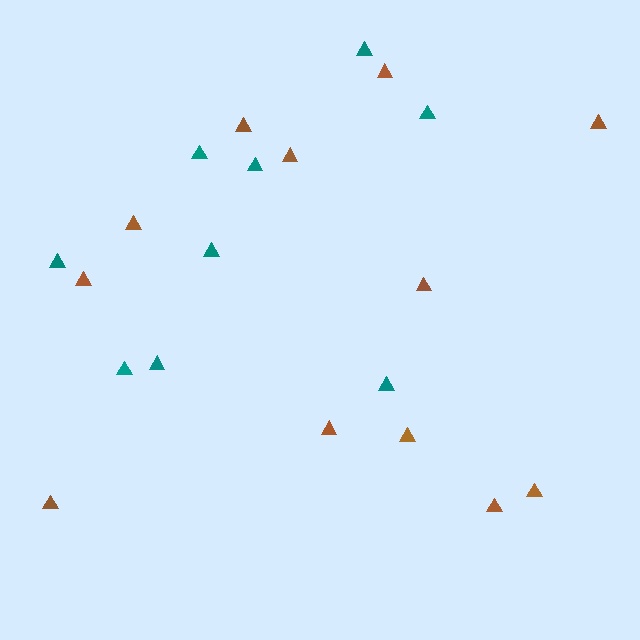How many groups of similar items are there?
There are 2 groups: one group of teal triangles (9) and one group of brown triangles (12).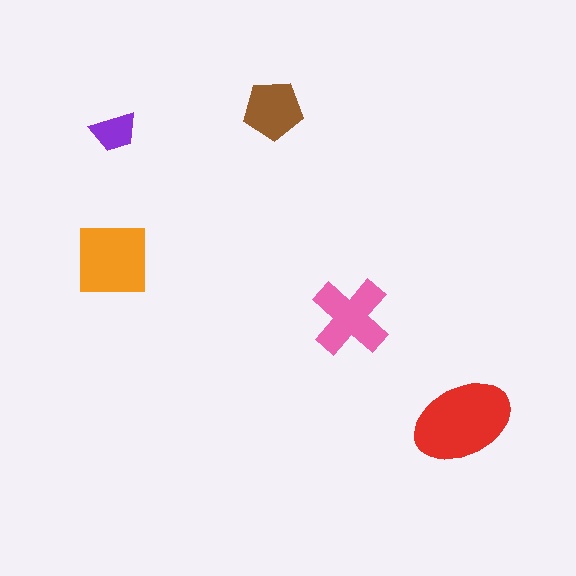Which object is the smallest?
The purple trapezoid.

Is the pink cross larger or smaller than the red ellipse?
Smaller.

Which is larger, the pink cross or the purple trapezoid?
The pink cross.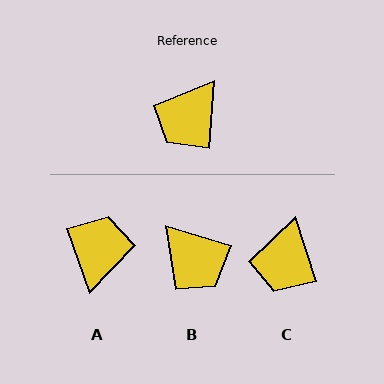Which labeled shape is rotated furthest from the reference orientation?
A, about 156 degrees away.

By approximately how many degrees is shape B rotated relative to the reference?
Approximately 77 degrees counter-clockwise.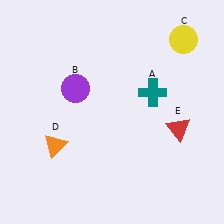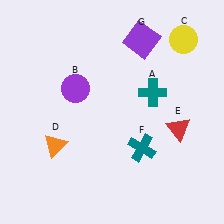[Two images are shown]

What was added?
A teal cross (F), a purple square (G) were added in Image 2.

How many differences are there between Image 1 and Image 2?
There are 2 differences between the two images.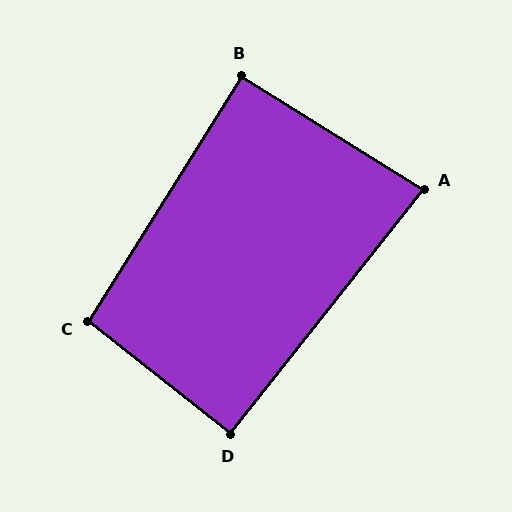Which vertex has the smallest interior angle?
A, at approximately 84 degrees.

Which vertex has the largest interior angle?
C, at approximately 96 degrees.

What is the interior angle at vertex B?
Approximately 90 degrees (approximately right).